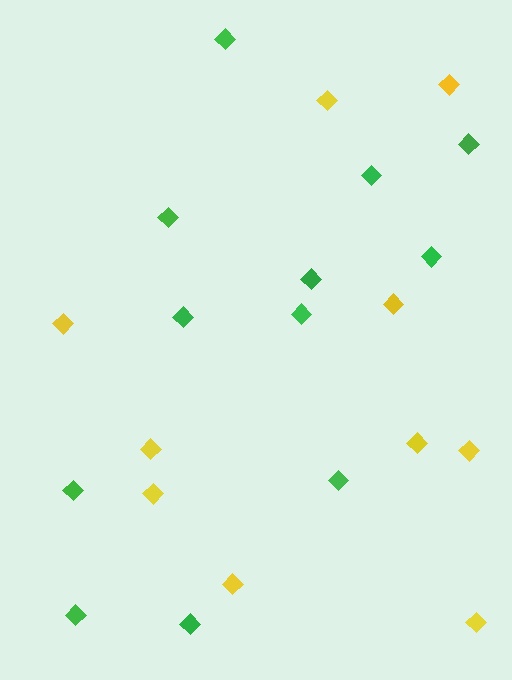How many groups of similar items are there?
There are 2 groups: one group of green diamonds (12) and one group of yellow diamonds (10).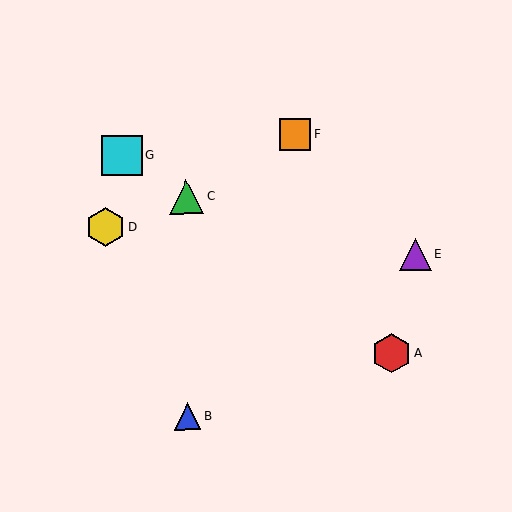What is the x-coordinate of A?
Object A is at x≈391.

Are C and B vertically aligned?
Yes, both are at x≈186.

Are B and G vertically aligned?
No, B is at x≈188 and G is at x≈122.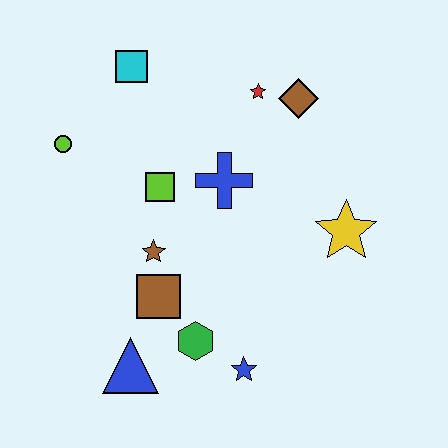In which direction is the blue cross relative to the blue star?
The blue cross is above the blue star.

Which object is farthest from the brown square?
The brown diamond is farthest from the brown square.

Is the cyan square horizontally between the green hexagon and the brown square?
No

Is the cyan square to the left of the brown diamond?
Yes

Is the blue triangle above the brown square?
No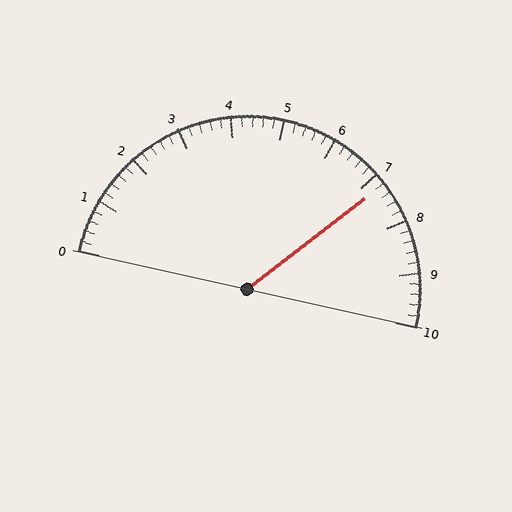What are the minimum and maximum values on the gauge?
The gauge ranges from 0 to 10.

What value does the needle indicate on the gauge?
The needle indicates approximately 7.2.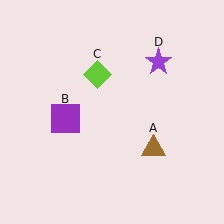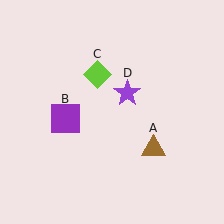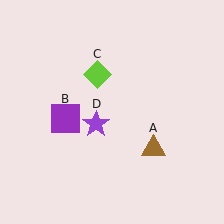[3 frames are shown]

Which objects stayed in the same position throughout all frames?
Brown triangle (object A) and purple square (object B) and lime diamond (object C) remained stationary.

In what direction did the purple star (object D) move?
The purple star (object D) moved down and to the left.